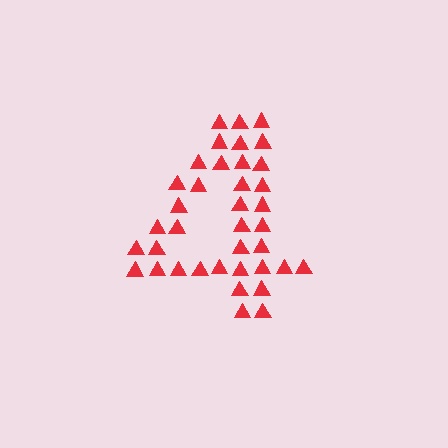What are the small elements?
The small elements are triangles.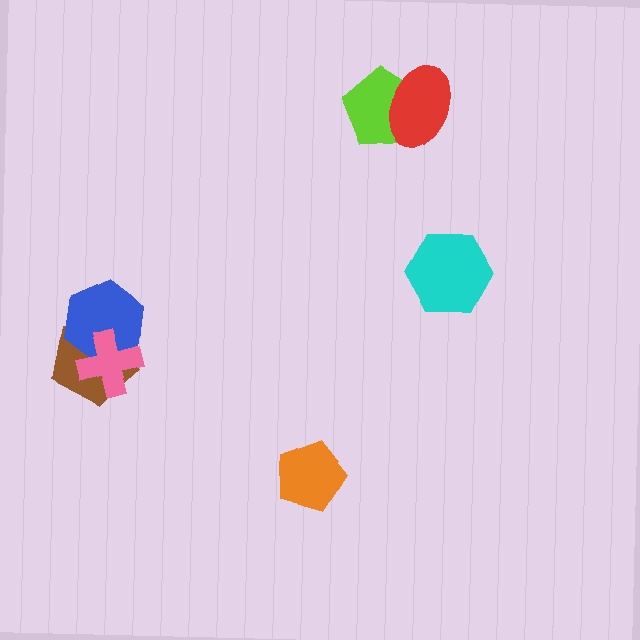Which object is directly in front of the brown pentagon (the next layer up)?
The blue hexagon is directly in front of the brown pentagon.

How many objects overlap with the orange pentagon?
0 objects overlap with the orange pentagon.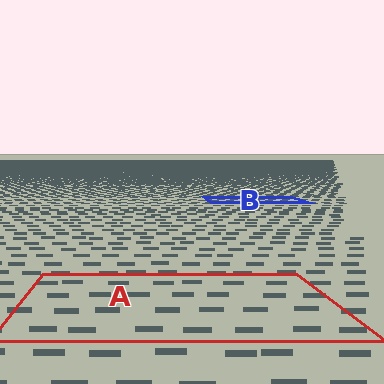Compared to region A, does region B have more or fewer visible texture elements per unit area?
Region B has more texture elements per unit area — they are packed more densely because it is farther away.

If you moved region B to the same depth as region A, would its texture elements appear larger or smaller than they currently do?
They would appear larger. At a closer depth, the same texture elements are projected at a bigger on-screen size.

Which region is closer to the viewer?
Region A is closer. The texture elements there are larger and more spread out.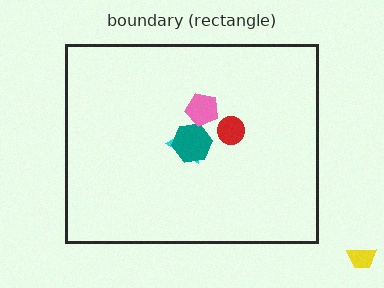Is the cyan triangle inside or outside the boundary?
Inside.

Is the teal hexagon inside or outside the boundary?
Inside.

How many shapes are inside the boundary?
4 inside, 1 outside.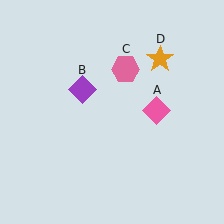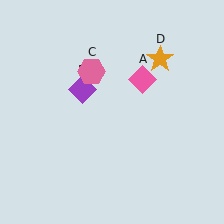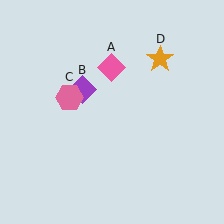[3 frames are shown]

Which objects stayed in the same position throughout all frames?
Purple diamond (object B) and orange star (object D) remained stationary.